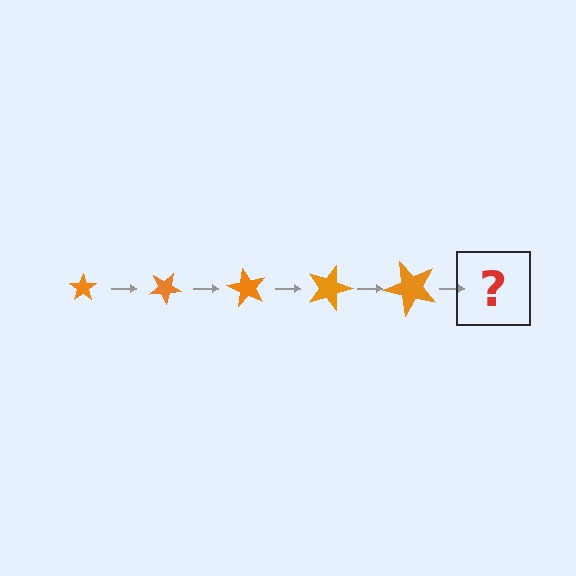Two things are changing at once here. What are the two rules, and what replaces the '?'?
The two rules are that the star grows larger each step and it rotates 30 degrees each step. The '?' should be a star, larger than the previous one and rotated 150 degrees from the start.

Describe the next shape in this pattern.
It should be a star, larger than the previous one and rotated 150 degrees from the start.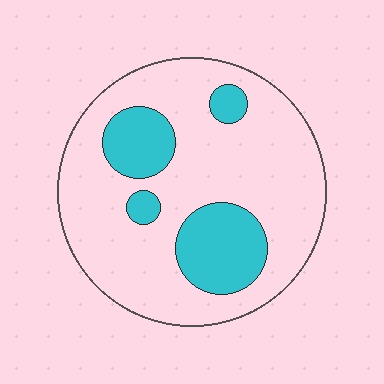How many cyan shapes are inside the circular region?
4.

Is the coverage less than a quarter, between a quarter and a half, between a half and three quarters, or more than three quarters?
Less than a quarter.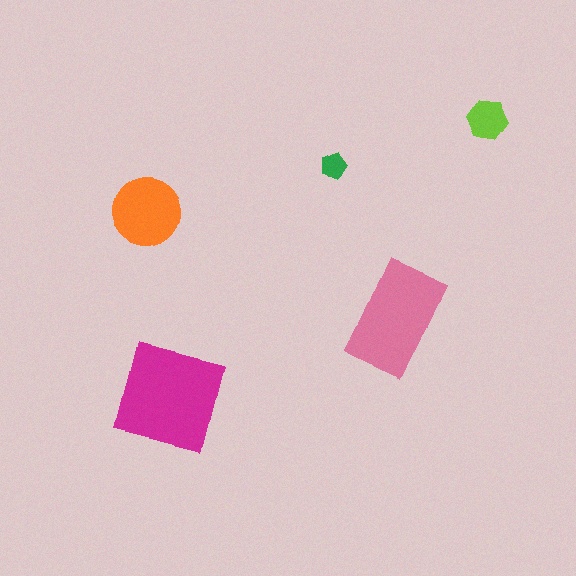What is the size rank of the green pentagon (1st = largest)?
5th.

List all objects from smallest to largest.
The green pentagon, the lime hexagon, the orange circle, the pink rectangle, the magenta square.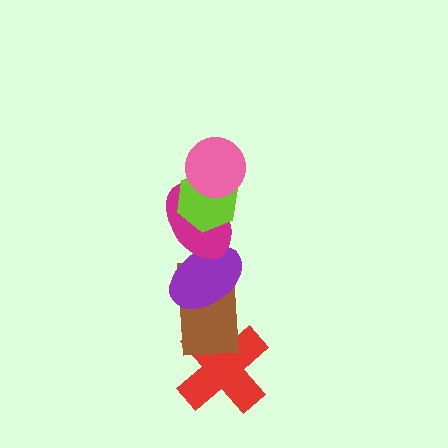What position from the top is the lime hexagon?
The lime hexagon is 2nd from the top.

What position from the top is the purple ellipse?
The purple ellipse is 4th from the top.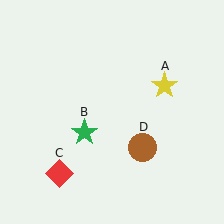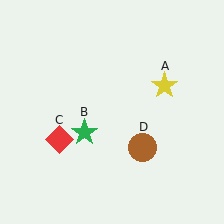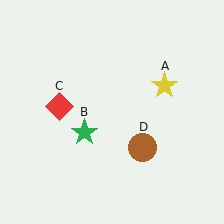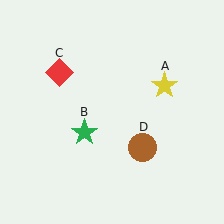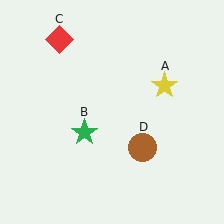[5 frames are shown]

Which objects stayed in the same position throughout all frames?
Yellow star (object A) and green star (object B) and brown circle (object D) remained stationary.